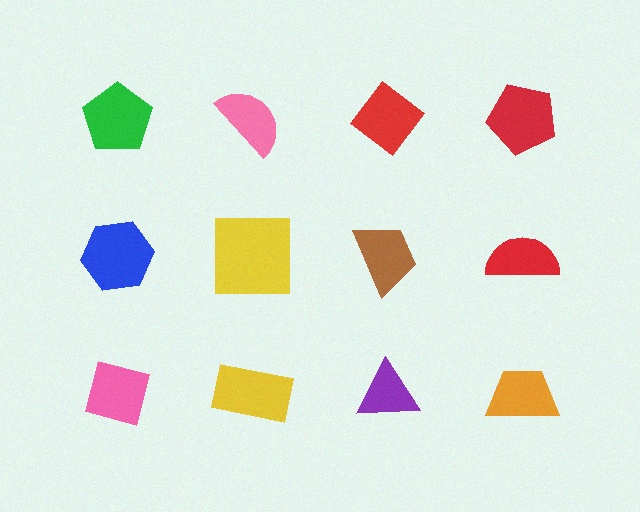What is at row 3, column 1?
A pink diamond.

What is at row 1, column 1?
A green pentagon.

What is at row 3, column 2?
A yellow rectangle.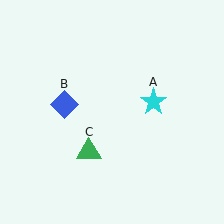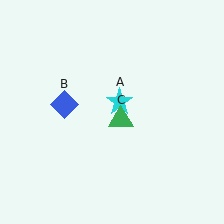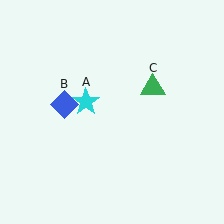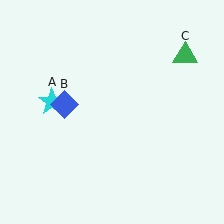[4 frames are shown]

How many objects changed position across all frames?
2 objects changed position: cyan star (object A), green triangle (object C).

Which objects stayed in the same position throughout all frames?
Blue diamond (object B) remained stationary.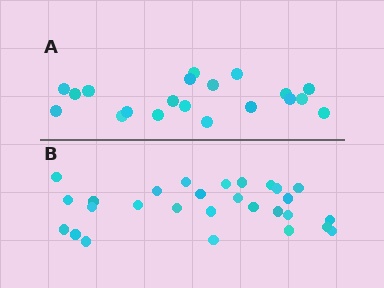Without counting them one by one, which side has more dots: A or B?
Region B (the bottom region) has more dots.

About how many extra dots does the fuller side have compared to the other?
Region B has roughly 8 or so more dots than region A.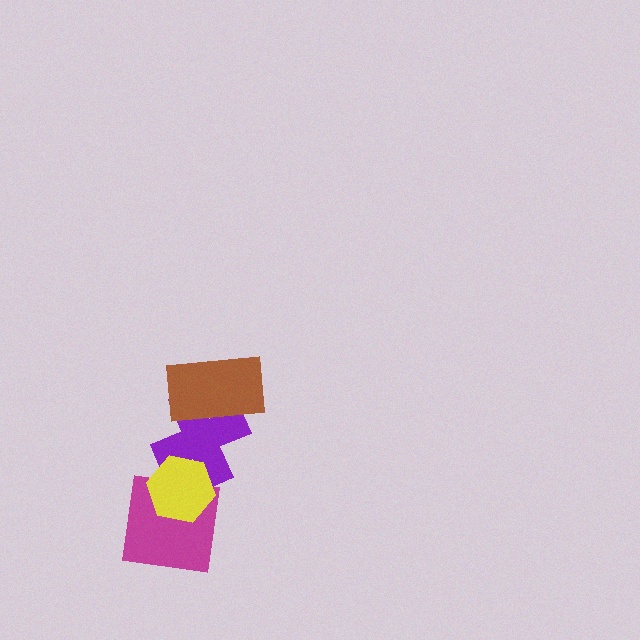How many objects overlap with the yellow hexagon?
2 objects overlap with the yellow hexagon.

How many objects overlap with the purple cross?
2 objects overlap with the purple cross.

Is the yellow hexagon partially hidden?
No, no other shape covers it.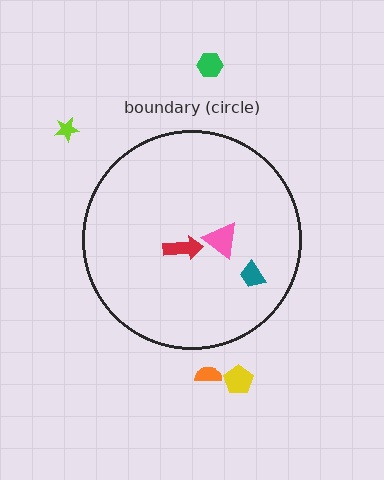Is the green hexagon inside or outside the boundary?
Outside.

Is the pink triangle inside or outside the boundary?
Inside.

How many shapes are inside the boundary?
3 inside, 4 outside.